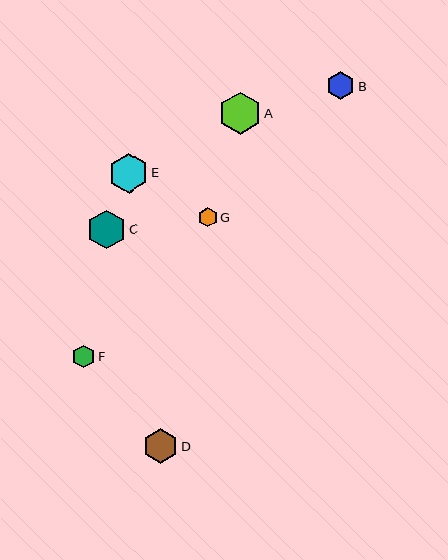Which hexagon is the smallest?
Hexagon G is the smallest with a size of approximately 19 pixels.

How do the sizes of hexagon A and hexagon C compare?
Hexagon A and hexagon C are approximately the same size.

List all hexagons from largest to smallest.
From largest to smallest: A, E, C, D, B, F, G.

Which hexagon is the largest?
Hexagon A is the largest with a size of approximately 42 pixels.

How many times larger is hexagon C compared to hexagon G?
Hexagon C is approximately 2.0 times the size of hexagon G.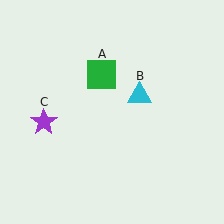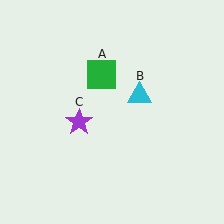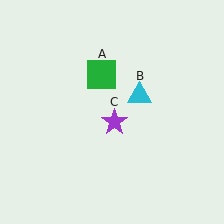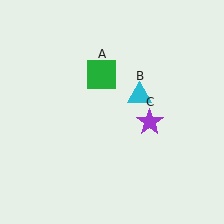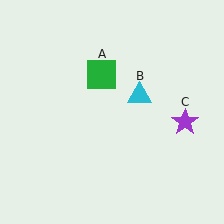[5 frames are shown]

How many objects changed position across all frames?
1 object changed position: purple star (object C).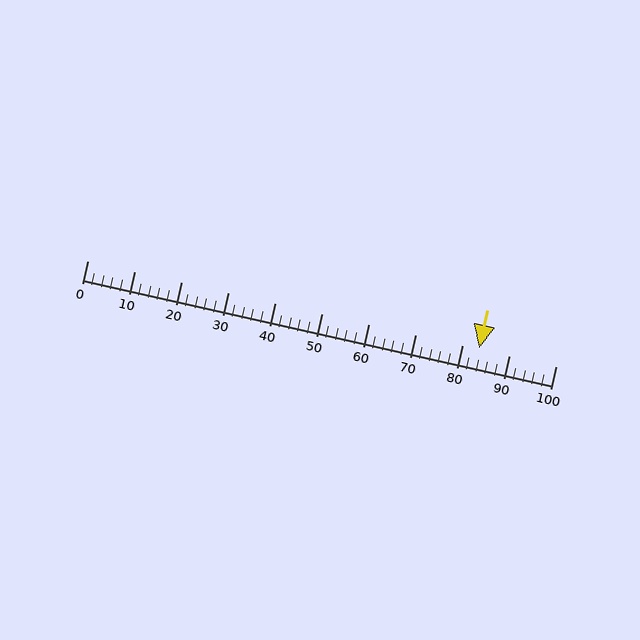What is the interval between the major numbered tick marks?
The major tick marks are spaced 10 units apart.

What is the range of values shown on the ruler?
The ruler shows values from 0 to 100.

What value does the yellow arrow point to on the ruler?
The yellow arrow points to approximately 84.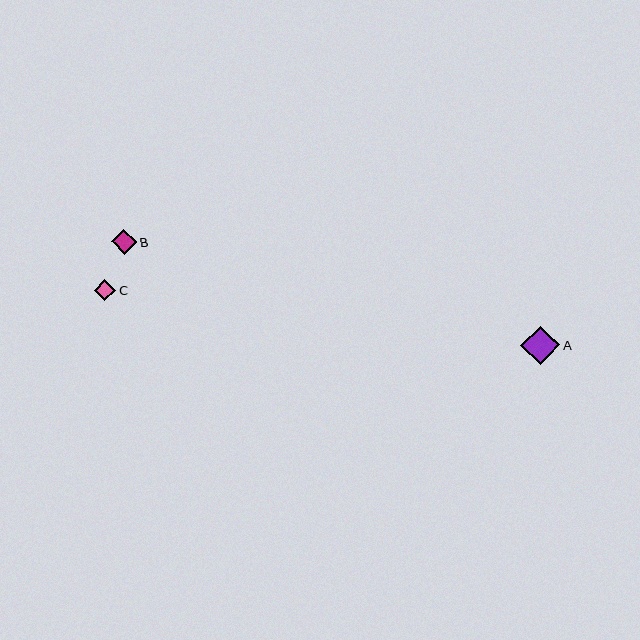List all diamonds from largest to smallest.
From largest to smallest: A, B, C.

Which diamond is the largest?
Diamond A is the largest with a size of approximately 39 pixels.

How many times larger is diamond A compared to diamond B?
Diamond A is approximately 1.6 times the size of diamond B.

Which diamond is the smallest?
Diamond C is the smallest with a size of approximately 21 pixels.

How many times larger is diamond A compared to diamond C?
Diamond A is approximately 1.8 times the size of diamond C.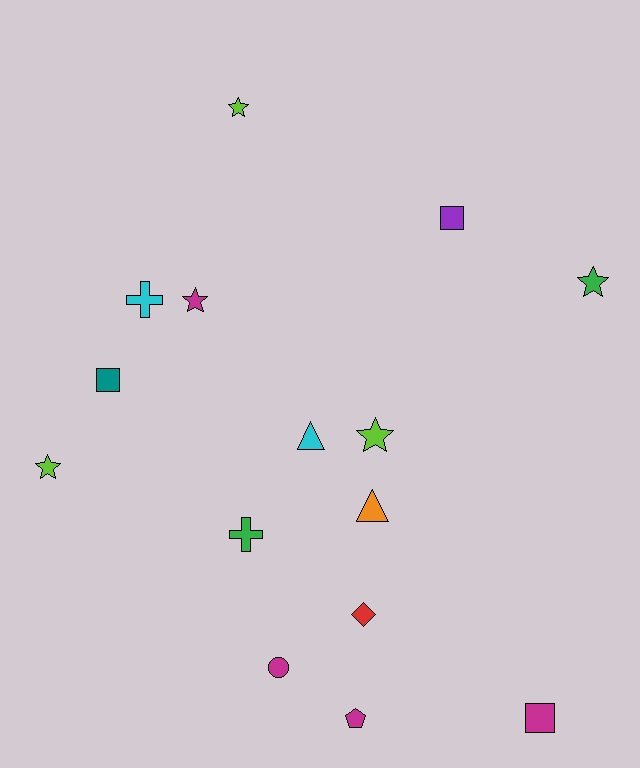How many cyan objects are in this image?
There are 2 cyan objects.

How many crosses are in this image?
There are 2 crosses.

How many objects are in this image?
There are 15 objects.